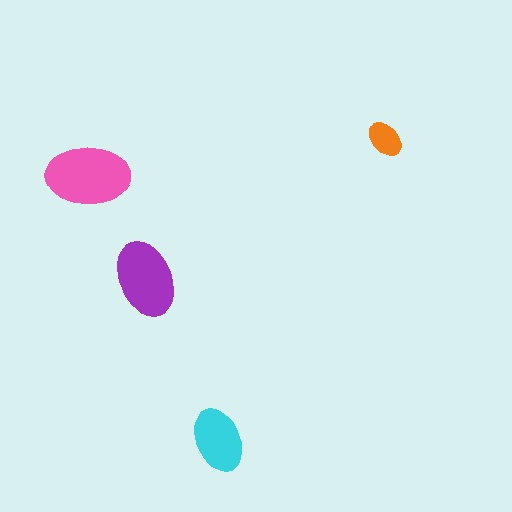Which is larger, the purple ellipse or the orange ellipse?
The purple one.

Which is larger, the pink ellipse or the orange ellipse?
The pink one.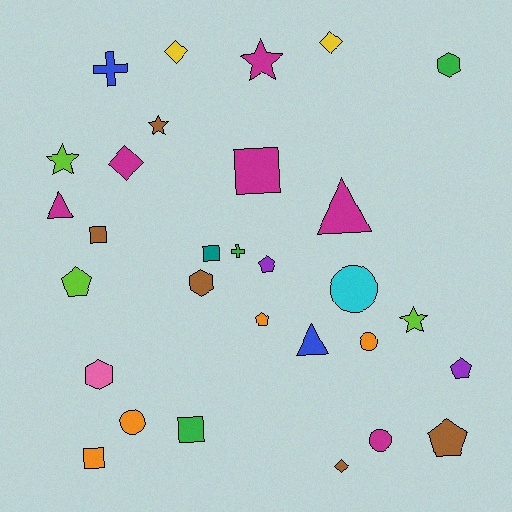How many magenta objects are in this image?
There are 6 magenta objects.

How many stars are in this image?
There are 4 stars.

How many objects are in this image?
There are 30 objects.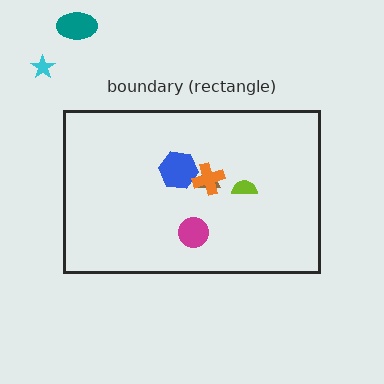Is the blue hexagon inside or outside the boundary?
Inside.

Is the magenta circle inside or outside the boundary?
Inside.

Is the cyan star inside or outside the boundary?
Outside.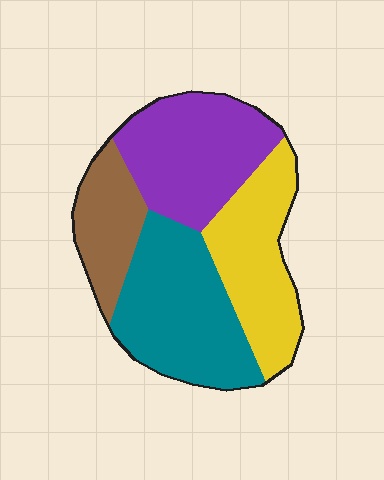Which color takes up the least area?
Brown, at roughly 15%.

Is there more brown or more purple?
Purple.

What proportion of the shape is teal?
Teal takes up between a quarter and a half of the shape.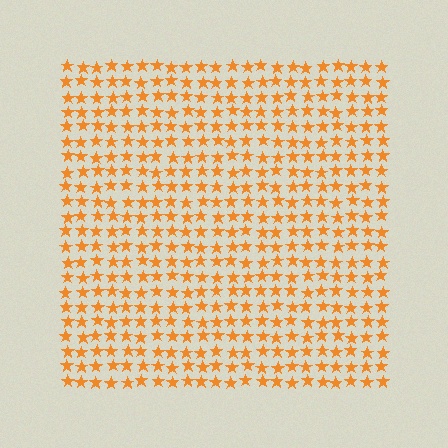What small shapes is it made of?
It is made of small stars.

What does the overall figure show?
The overall figure shows a square.